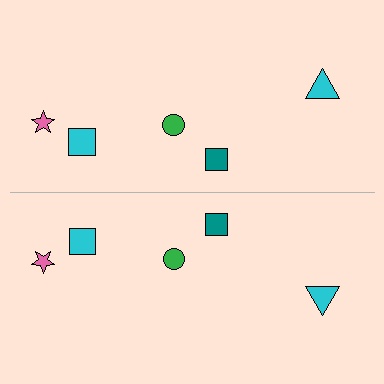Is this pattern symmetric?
Yes, this pattern has bilateral (reflection) symmetry.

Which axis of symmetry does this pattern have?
The pattern has a horizontal axis of symmetry running through the center of the image.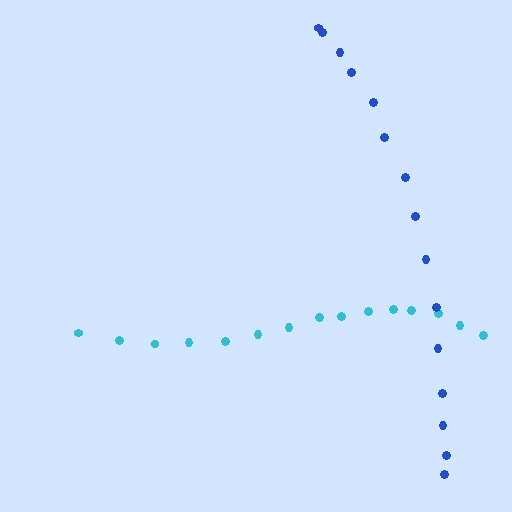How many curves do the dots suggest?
There are 2 distinct paths.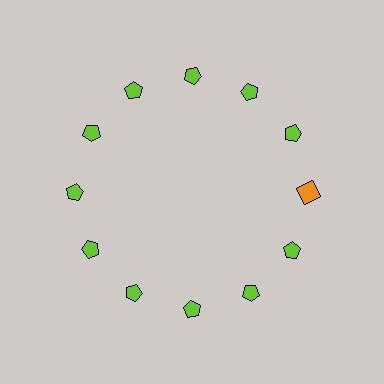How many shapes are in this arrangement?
There are 12 shapes arranged in a ring pattern.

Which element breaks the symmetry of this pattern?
The orange square at roughly the 3 o'clock position breaks the symmetry. All other shapes are lime pentagons.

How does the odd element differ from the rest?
It differs in both color (orange instead of lime) and shape (square instead of pentagon).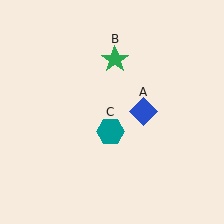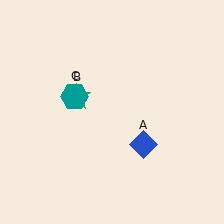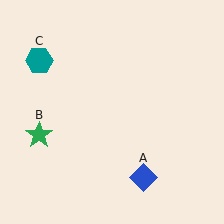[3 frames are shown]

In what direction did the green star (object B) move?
The green star (object B) moved down and to the left.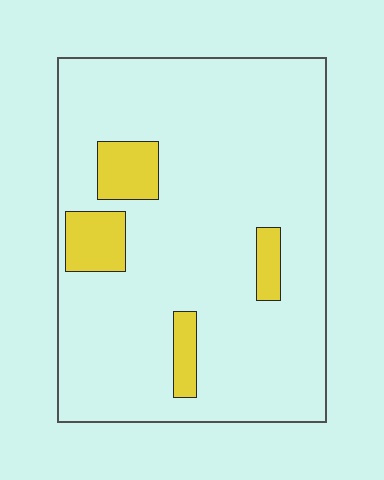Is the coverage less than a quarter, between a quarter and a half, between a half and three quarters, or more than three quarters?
Less than a quarter.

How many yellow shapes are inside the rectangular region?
4.